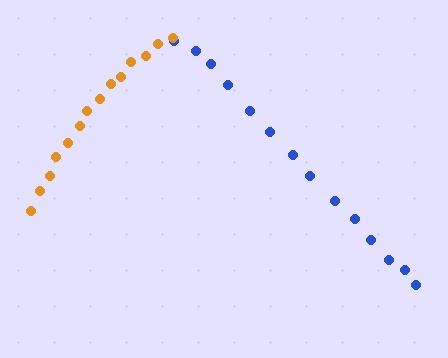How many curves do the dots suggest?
There are 2 distinct paths.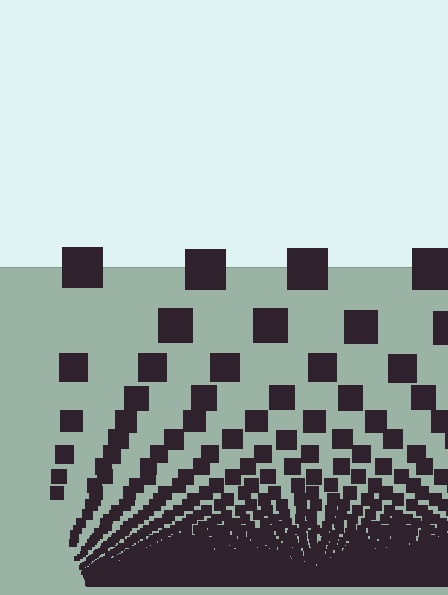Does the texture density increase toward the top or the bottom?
Density increases toward the bottom.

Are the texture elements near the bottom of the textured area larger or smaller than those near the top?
Smaller. The gradient is inverted — elements near the bottom are smaller and denser.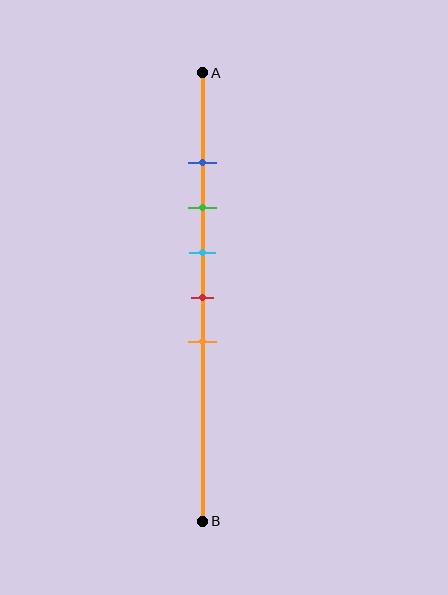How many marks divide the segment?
There are 5 marks dividing the segment.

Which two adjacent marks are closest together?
The blue and green marks are the closest adjacent pair.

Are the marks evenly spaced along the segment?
Yes, the marks are approximately evenly spaced.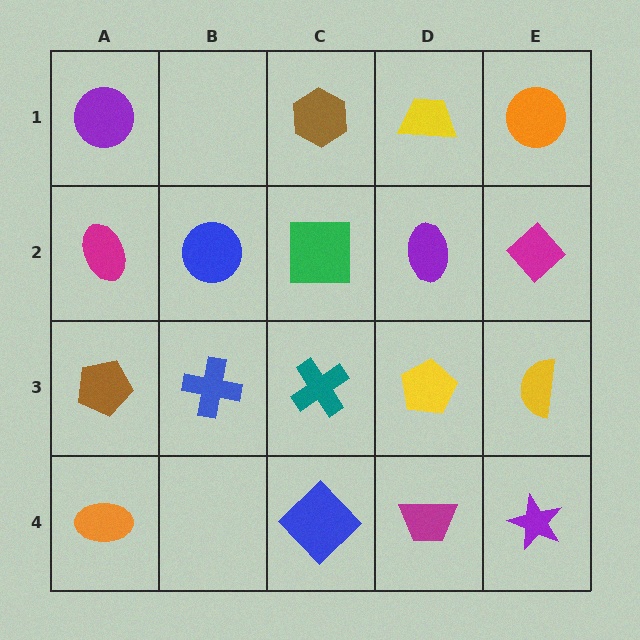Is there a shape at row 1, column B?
No, that cell is empty.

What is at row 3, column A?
A brown pentagon.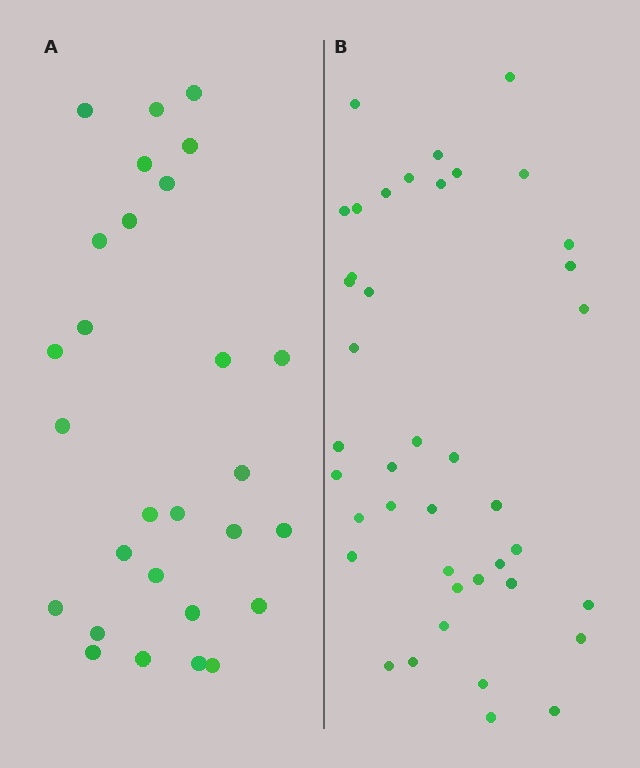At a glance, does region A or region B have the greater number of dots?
Region B (the right region) has more dots.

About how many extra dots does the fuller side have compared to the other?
Region B has approximately 15 more dots than region A.